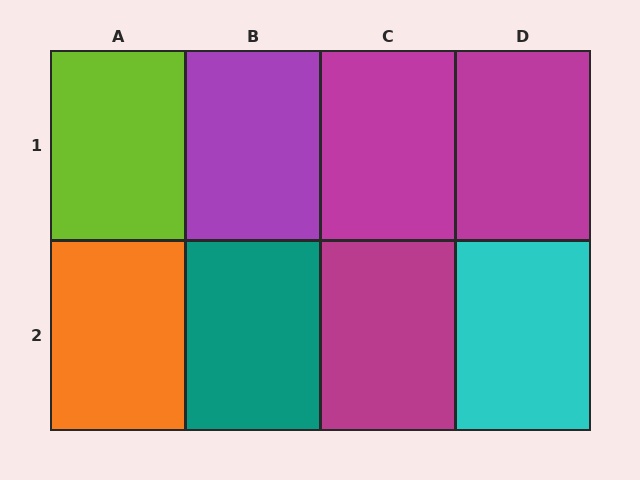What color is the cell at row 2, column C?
Magenta.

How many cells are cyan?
1 cell is cyan.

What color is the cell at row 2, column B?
Teal.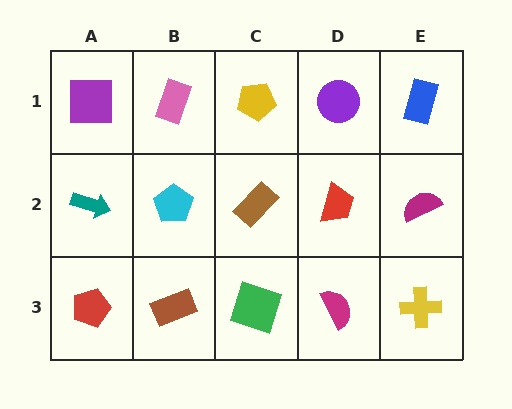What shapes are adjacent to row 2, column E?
A blue rectangle (row 1, column E), a yellow cross (row 3, column E), a red trapezoid (row 2, column D).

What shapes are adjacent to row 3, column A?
A teal arrow (row 2, column A), a brown rectangle (row 3, column B).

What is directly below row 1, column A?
A teal arrow.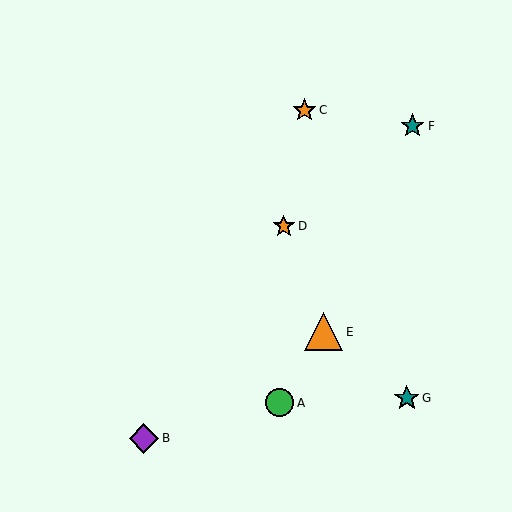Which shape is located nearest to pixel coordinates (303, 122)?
The orange star (labeled C) at (305, 110) is nearest to that location.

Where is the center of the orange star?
The center of the orange star is at (284, 226).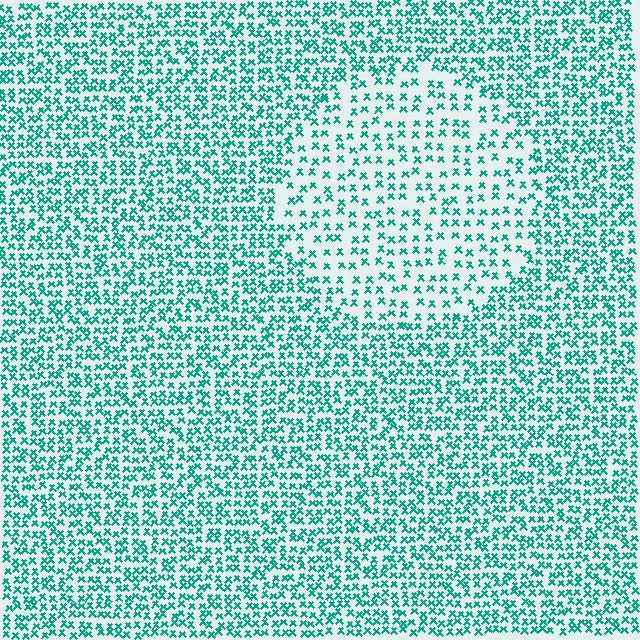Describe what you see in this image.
The image contains small teal elements arranged at two different densities. A circle-shaped region is visible where the elements are less densely packed than the surrounding area.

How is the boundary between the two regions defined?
The boundary is defined by a change in element density (approximately 2.0x ratio). All elements are the same color, size, and shape.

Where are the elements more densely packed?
The elements are more densely packed outside the circle boundary.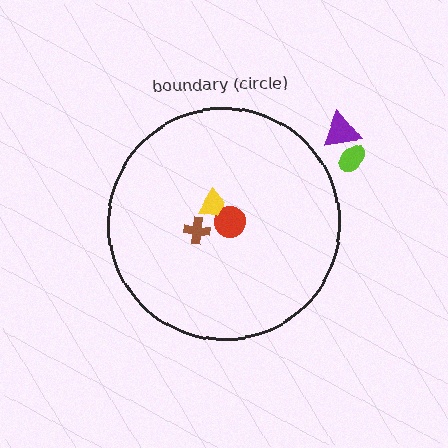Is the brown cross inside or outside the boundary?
Inside.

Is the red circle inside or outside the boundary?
Inside.